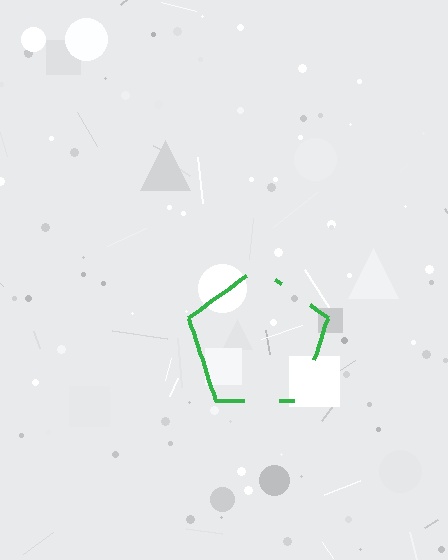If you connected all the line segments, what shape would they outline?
They would outline a pentagon.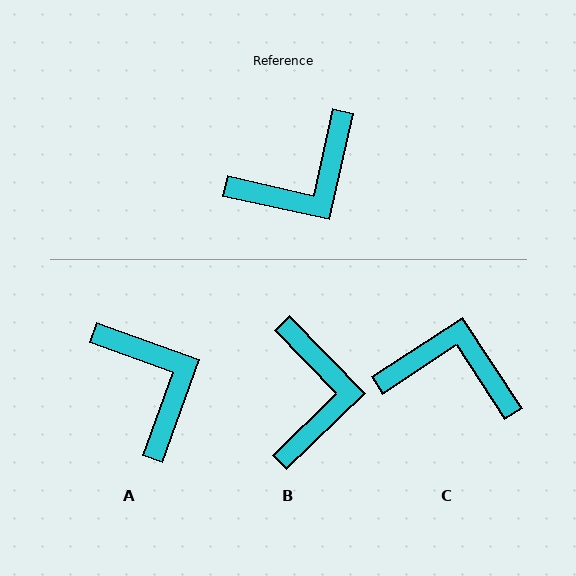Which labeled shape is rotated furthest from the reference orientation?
C, about 136 degrees away.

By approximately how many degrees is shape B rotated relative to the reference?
Approximately 57 degrees counter-clockwise.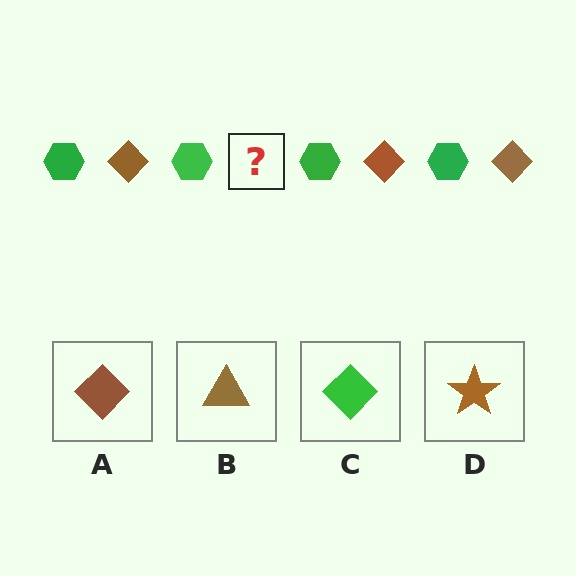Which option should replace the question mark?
Option A.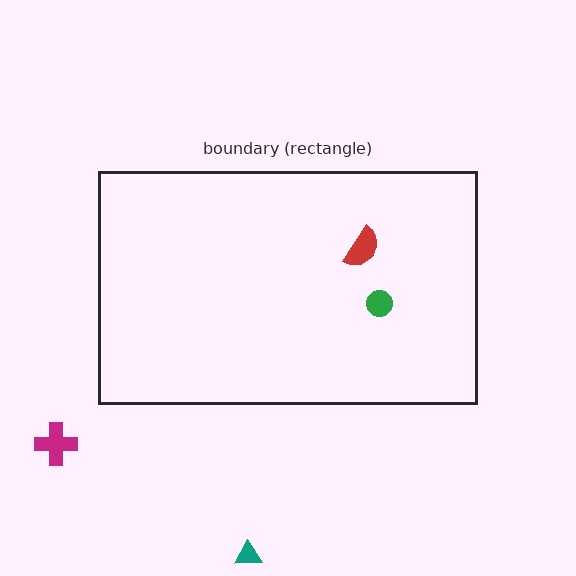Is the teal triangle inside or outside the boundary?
Outside.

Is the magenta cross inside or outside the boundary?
Outside.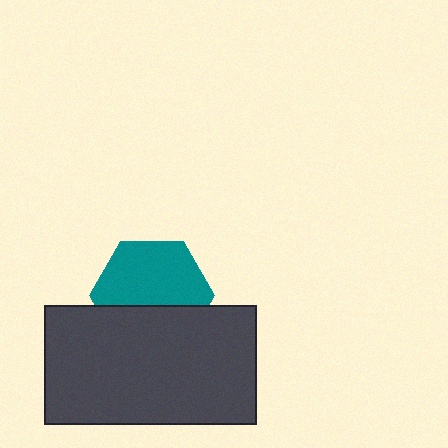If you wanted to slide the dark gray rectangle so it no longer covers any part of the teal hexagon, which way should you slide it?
Slide it down — that is the most direct way to separate the two shapes.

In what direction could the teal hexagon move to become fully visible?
The teal hexagon could move up. That would shift it out from behind the dark gray rectangle entirely.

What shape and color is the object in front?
The object in front is a dark gray rectangle.